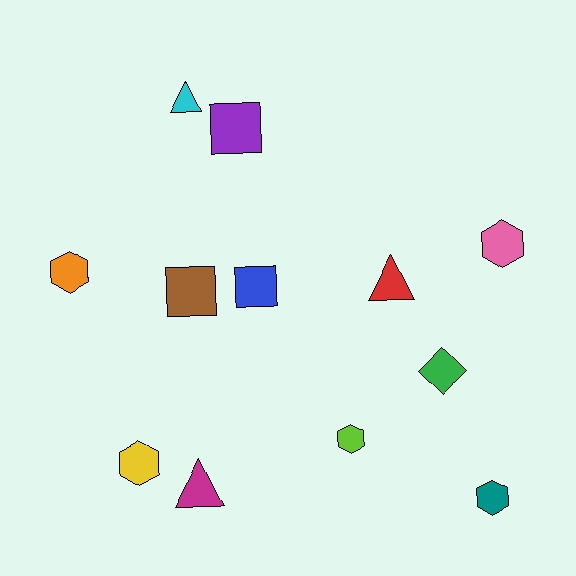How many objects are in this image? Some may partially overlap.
There are 12 objects.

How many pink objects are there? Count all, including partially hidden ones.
There is 1 pink object.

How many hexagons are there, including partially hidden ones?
There are 5 hexagons.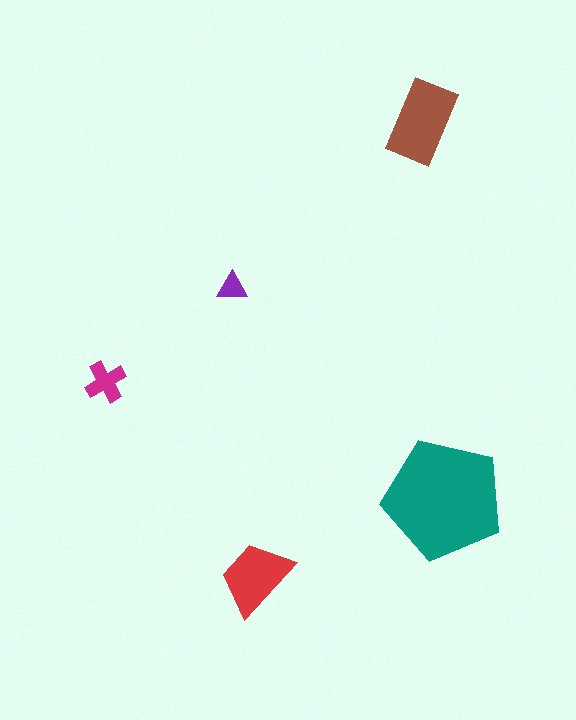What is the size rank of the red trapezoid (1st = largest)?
3rd.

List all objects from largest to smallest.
The teal pentagon, the brown rectangle, the red trapezoid, the magenta cross, the purple triangle.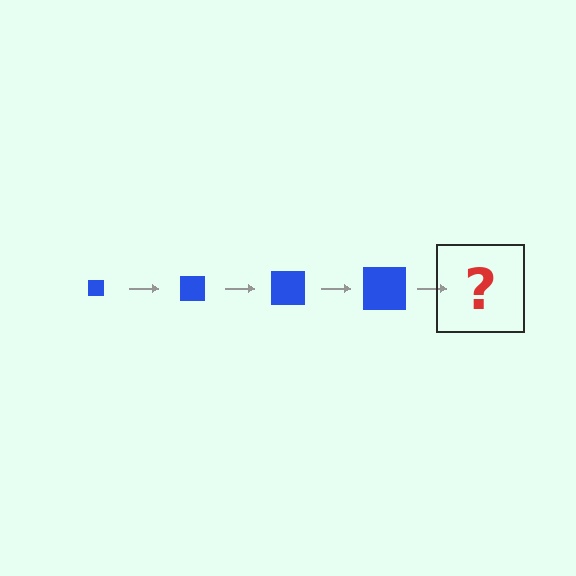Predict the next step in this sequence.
The next step is a blue square, larger than the previous one.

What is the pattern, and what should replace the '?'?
The pattern is that the square gets progressively larger each step. The '?' should be a blue square, larger than the previous one.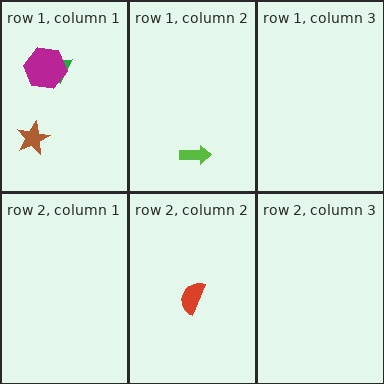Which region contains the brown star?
The row 1, column 1 region.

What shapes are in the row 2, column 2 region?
The red semicircle.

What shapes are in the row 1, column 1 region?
The green triangle, the brown star, the magenta hexagon.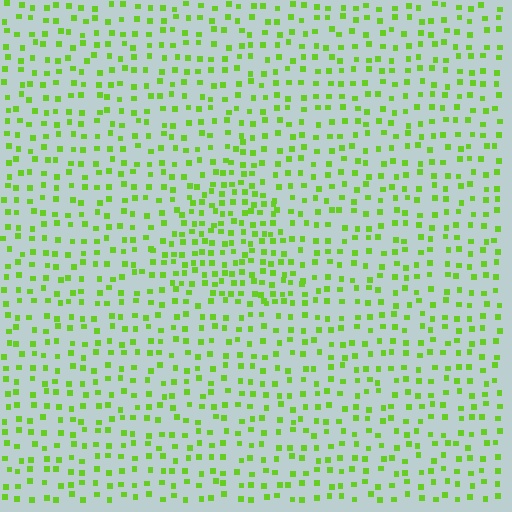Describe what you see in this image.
The image contains small lime elements arranged at two different densities. A triangle-shaped region is visible where the elements are more densely packed than the surrounding area.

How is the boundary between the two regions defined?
The boundary is defined by a change in element density (approximately 1.7x ratio). All elements are the same color, size, and shape.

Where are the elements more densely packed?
The elements are more densely packed inside the triangle boundary.